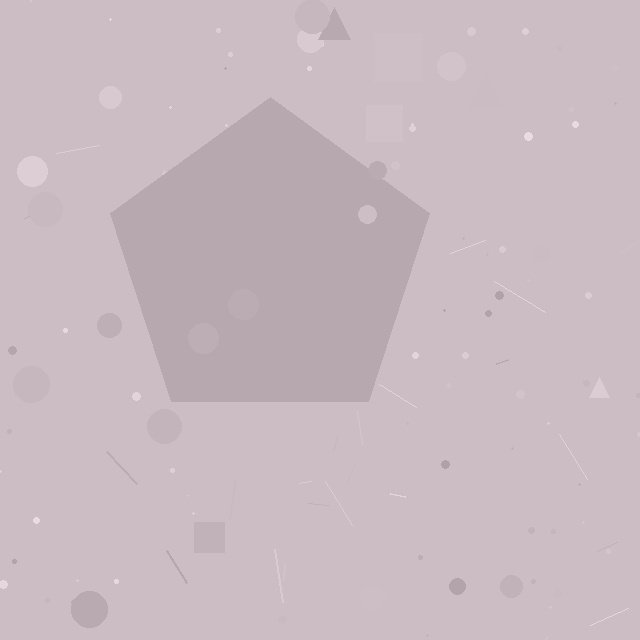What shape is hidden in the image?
A pentagon is hidden in the image.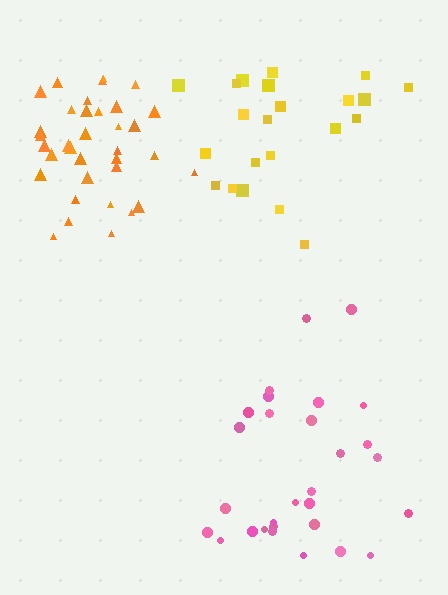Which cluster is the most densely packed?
Orange.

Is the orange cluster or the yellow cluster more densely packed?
Orange.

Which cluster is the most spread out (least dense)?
Yellow.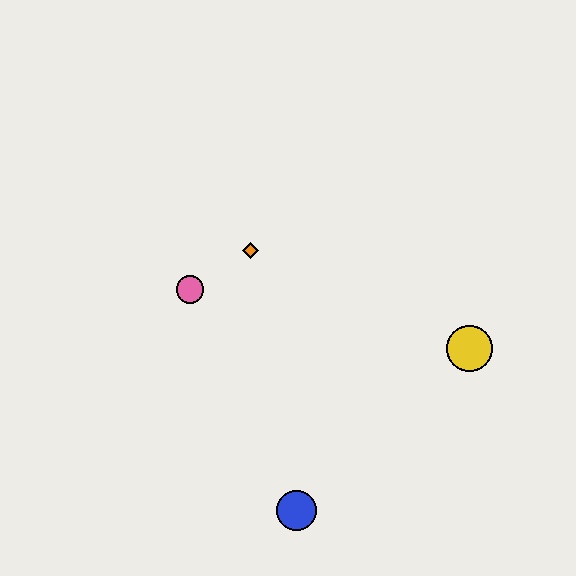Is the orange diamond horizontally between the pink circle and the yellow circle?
Yes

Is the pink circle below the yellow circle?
No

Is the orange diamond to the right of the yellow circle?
No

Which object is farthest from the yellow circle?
The pink circle is farthest from the yellow circle.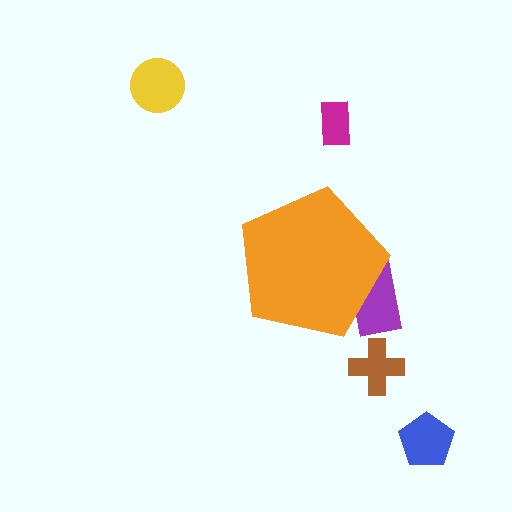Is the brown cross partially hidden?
No, the brown cross is fully visible.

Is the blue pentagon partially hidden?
No, the blue pentagon is fully visible.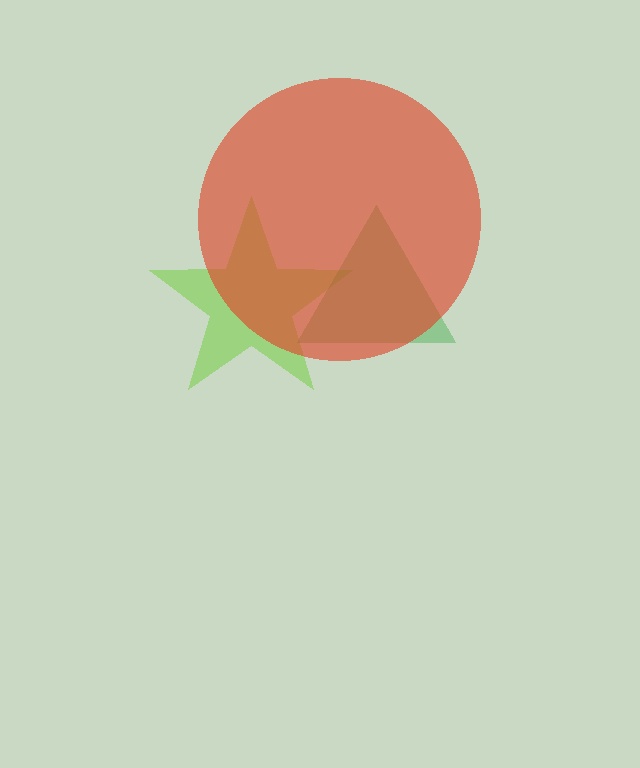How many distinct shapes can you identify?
There are 3 distinct shapes: a lime star, a green triangle, a red circle.